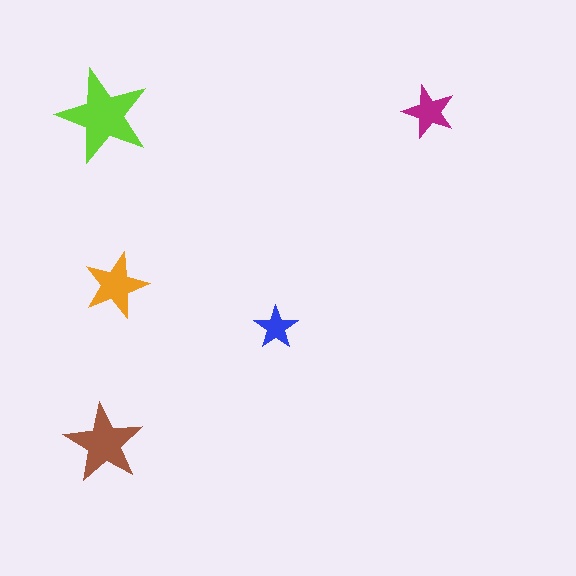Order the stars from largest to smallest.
the lime one, the brown one, the orange one, the magenta one, the blue one.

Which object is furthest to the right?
The magenta star is rightmost.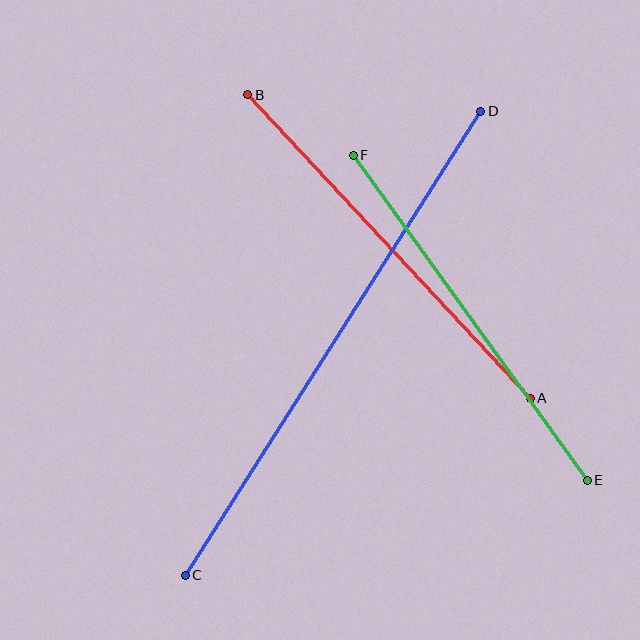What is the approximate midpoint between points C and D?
The midpoint is at approximately (333, 343) pixels.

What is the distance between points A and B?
The distance is approximately 415 pixels.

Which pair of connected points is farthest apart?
Points C and D are farthest apart.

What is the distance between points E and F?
The distance is approximately 400 pixels.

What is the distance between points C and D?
The distance is approximately 550 pixels.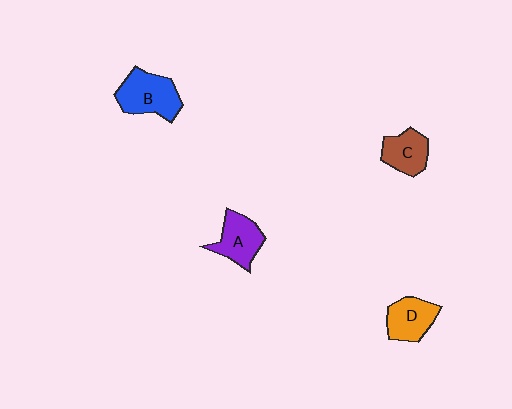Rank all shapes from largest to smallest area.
From largest to smallest: B (blue), A (purple), D (orange), C (brown).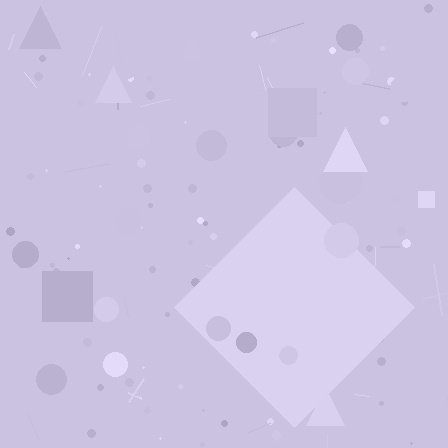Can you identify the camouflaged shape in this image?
The camouflaged shape is a diamond.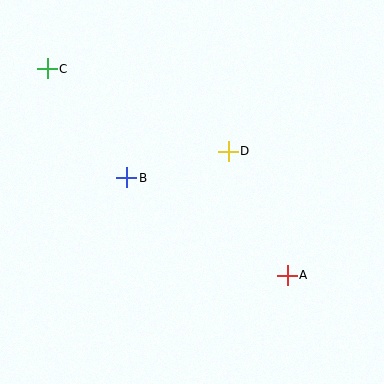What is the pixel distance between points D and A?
The distance between D and A is 137 pixels.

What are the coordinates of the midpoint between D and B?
The midpoint between D and B is at (178, 165).